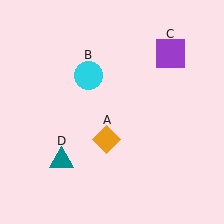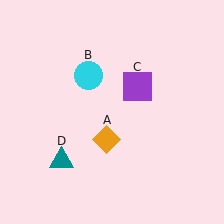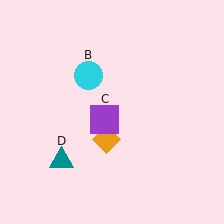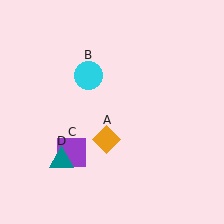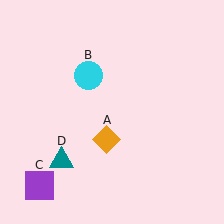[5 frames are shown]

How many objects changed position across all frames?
1 object changed position: purple square (object C).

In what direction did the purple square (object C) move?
The purple square (object C) moved down and to the left.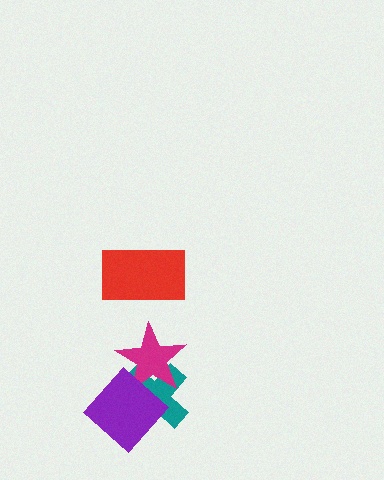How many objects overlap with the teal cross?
2 objects overlap with the teal cross.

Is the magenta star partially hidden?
Yes, it is partially covered by another shape.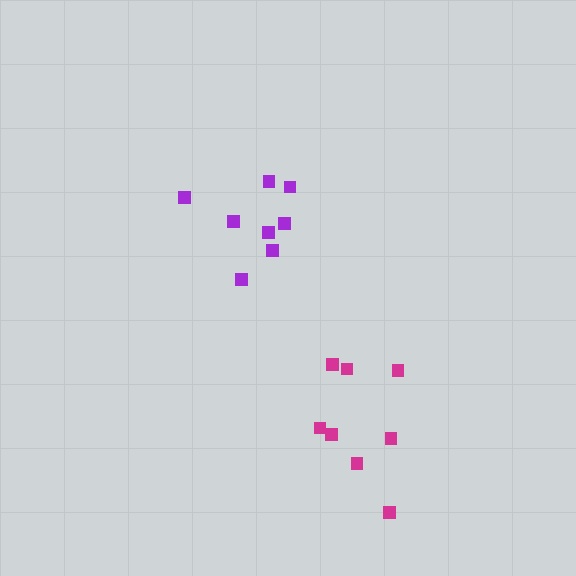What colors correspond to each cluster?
The clusters are colored: magenta, purple.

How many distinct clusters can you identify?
There are 2 distinct clusters.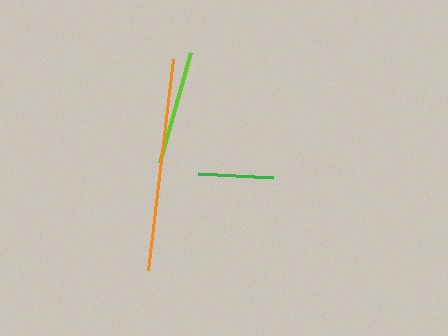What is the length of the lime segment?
The lime segment is approximately 114 pixels long.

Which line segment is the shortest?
The green line is the shortest at approximately 75 pixels.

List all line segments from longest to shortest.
From longest to shortest: orange, lime, green.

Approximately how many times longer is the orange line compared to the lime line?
The orange line is approximately 1.9 times the length of the lime line.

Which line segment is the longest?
The orange line is the longest at approximately 213 pixels.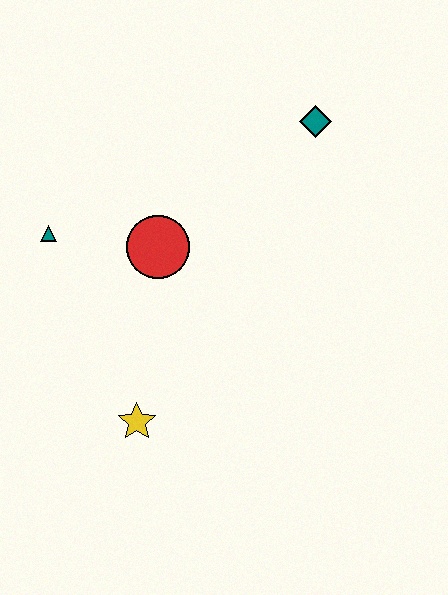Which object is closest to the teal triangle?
The red circle is closest to the teal triangle.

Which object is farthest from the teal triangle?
The teal diamond is farthest from the teal triangle.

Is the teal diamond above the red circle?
Yes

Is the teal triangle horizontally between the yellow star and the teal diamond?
No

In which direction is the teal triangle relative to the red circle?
The teal triangle is to the left of the red circle.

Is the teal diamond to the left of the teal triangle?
No